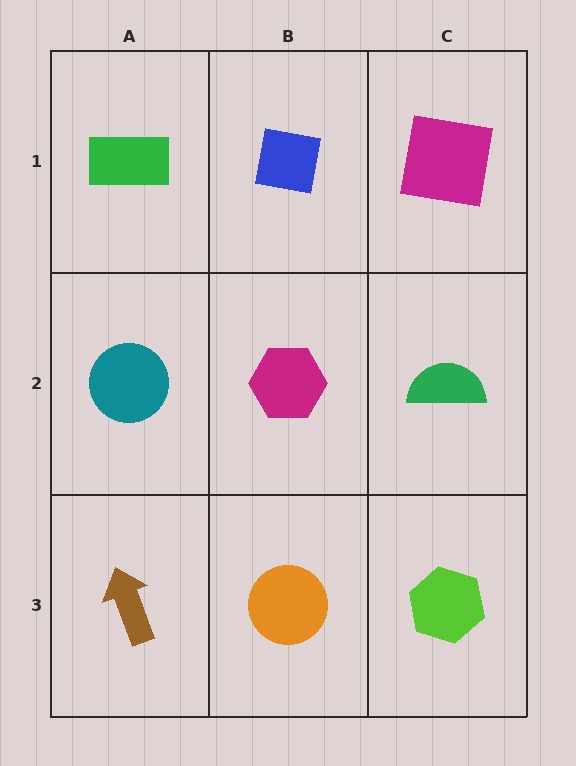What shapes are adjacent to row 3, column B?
A magenta hexagon (row 2, column B), a brown arrow (row 3, column A), a lime hexagon (row 3, column C).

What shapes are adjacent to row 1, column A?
A teal circle (row 2, column A), a blue square (row 1, column B).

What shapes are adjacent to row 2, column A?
A green rectangle (row 1, column A), a brown arrow (row 3, column A), a magenta hexagon (row 2, column B).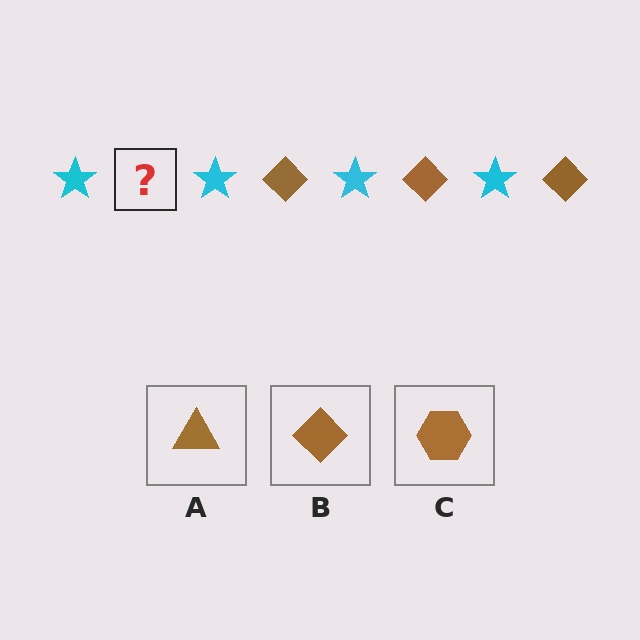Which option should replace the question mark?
Option B.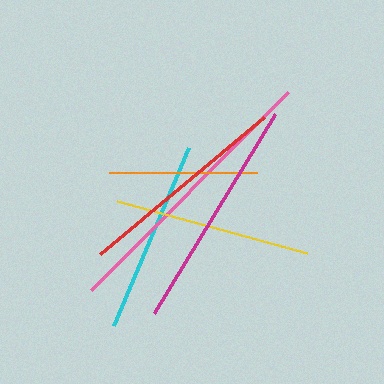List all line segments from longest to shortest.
From longest to shortest: pink, magenta, red, yellow, cyan, orange.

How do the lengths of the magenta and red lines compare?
The magenta and red lines are approximately the same length.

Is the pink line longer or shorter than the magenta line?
The pink line is longer than the magenta line.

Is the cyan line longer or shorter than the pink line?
The pink line is longer than the cyan line.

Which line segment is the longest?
The pink line is the longest at approximately 280 pixels.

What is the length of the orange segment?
The orange segment is approximately 148 pixels long.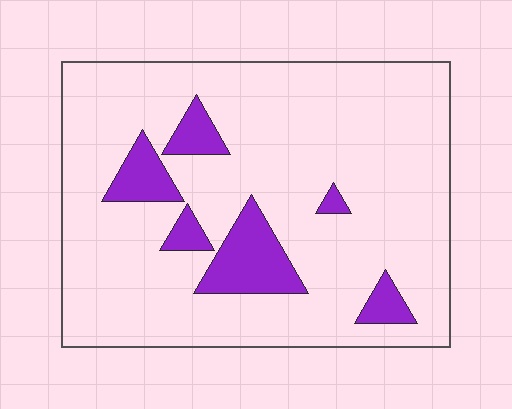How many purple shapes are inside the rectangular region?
6.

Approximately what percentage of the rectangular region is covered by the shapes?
Approximately 15%.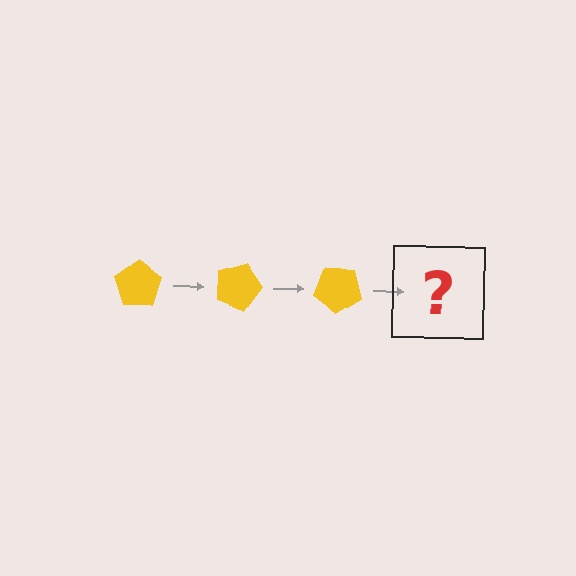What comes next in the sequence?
The next element should be a yellow pentagon rotated 60 degrees.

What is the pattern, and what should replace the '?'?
The pattern is that the pentagon rotates 20 degrees each step. The '?' should be a yellow pentagon rotated 60 degrees.